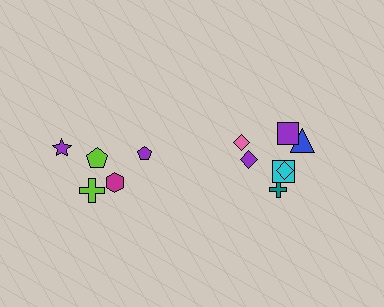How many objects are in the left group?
There are 5 objects.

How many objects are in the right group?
There are 7 objects.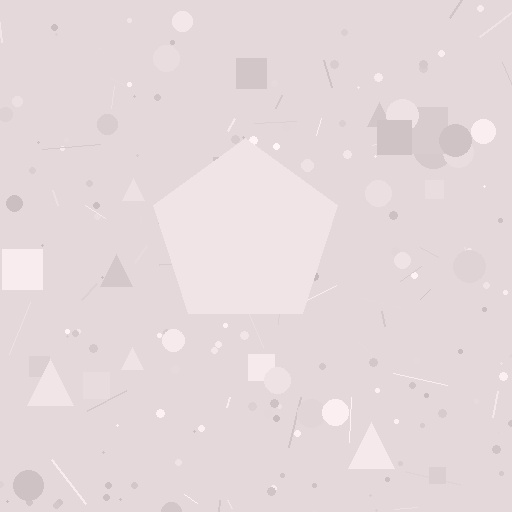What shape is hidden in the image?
A pentagon is hidden in the image.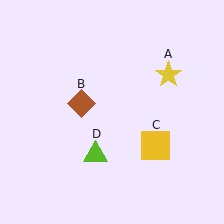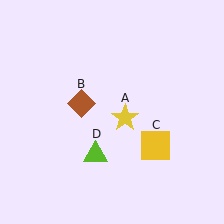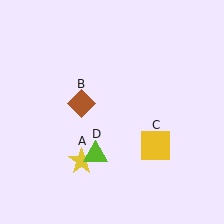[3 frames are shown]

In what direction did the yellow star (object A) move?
The yellow star (object A) moved down and to the left.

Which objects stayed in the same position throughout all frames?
Brown diamond (object B) and yellow square (object C) and lime triangle (object D) remained stationary.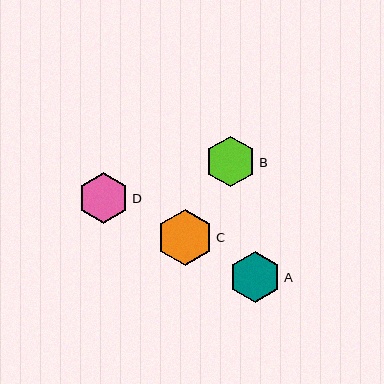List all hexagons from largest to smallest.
From largest to smallest: C, A, D, B.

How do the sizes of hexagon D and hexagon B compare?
Hexagon D and hexagon B are approximately the same size.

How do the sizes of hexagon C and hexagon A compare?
Hexagon C and hexagon A are approximately the same size.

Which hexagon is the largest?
Hexagon C is the largest with a size of approximately 56 pixels.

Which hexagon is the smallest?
Hexagon B is the smallest with a size of approximately 50 pixels.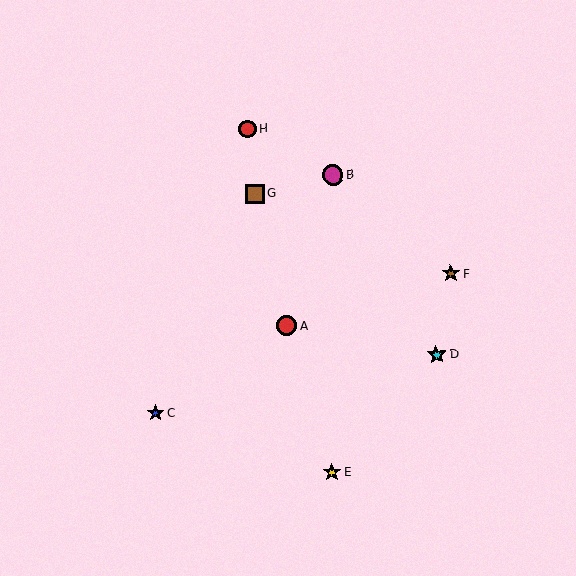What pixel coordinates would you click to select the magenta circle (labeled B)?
Click at (333, 175) to select the magenta circle B.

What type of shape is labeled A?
Shape A is a red circle.